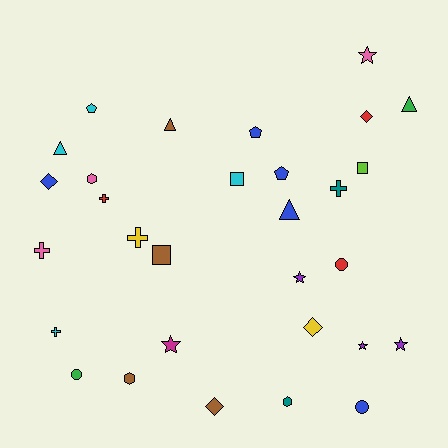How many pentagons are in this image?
There are 3 pentagons.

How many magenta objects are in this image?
There is 1 magenta object.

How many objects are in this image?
There are 30 objects.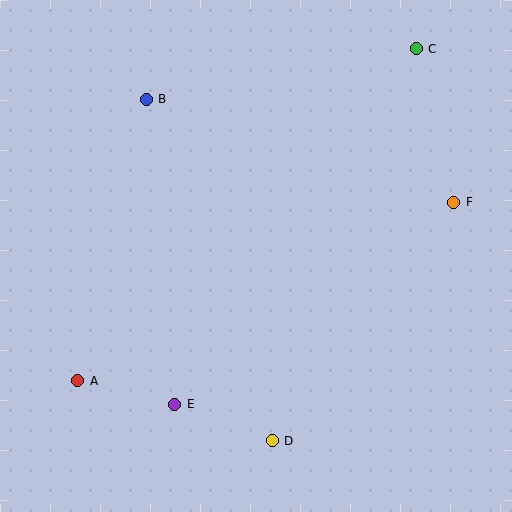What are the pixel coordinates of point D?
Point D is at (272, 441).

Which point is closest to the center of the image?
Point E at (175, 404) is closest to the center.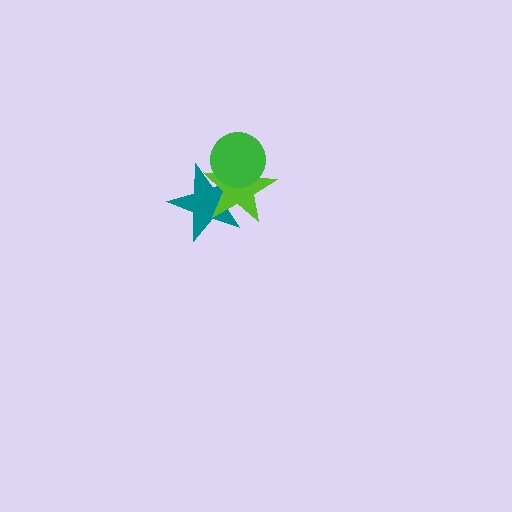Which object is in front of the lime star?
The green circle is in front of the lime star.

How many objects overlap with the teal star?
2 objects overlap with the teal star.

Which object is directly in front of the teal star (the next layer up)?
The lime star is directly in front of the teal star.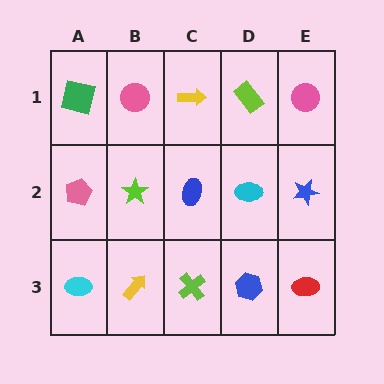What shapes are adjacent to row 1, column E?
A blue star (row 2, column E), a lime rectangle (row 1, column D).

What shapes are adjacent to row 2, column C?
A yellow arrow (row 1, column C), a lime cross (row 3, column C), a lime star (row 2, column B), a cyan ellipse (row 2, column D).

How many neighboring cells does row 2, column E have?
3.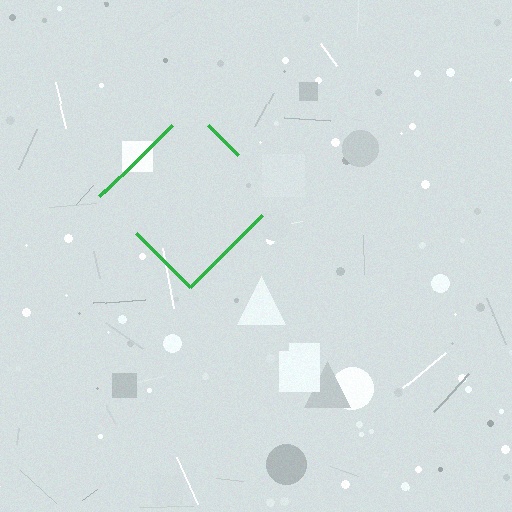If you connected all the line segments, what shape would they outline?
They would outline a diamond.